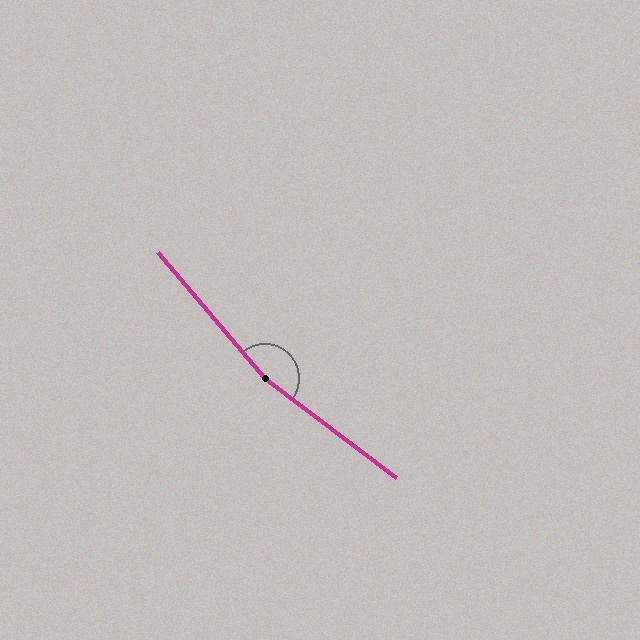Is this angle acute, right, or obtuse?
It is obtuse.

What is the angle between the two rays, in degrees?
Approximately 167 degrees.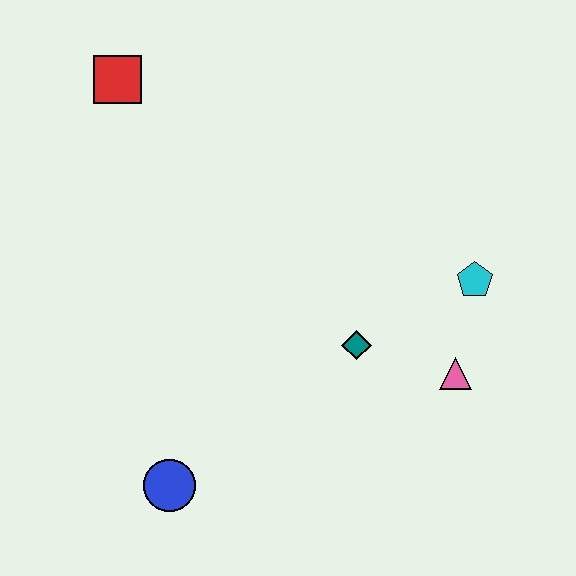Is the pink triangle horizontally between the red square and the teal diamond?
No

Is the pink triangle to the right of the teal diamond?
Yes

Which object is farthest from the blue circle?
The red square is farthest from the blue circle.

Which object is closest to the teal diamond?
The pink triangle is closest to the teal diamond.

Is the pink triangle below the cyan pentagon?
Yes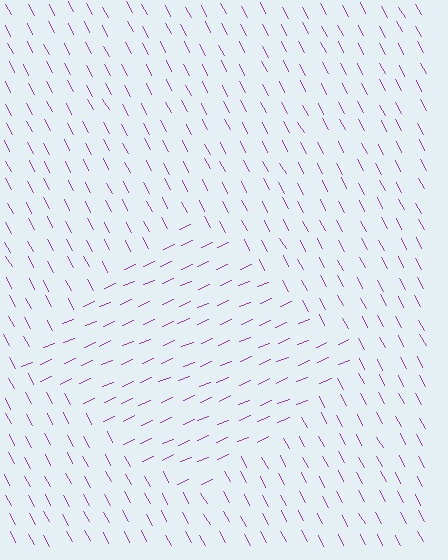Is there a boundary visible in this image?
Yes, there is a texture boundary formed by a change in line orientation.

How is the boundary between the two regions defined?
The boundary is defined purely by a change in line orientation (approximately 85 degrees difference). All lines are the same color and thickness.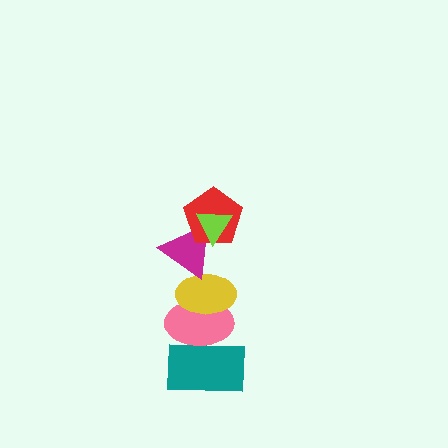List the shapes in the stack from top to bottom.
From top to bottom: the lime triangle, the red pentagon, the magenta triangle, the yellow ellipse, the pink ellipse, the teal rectangle.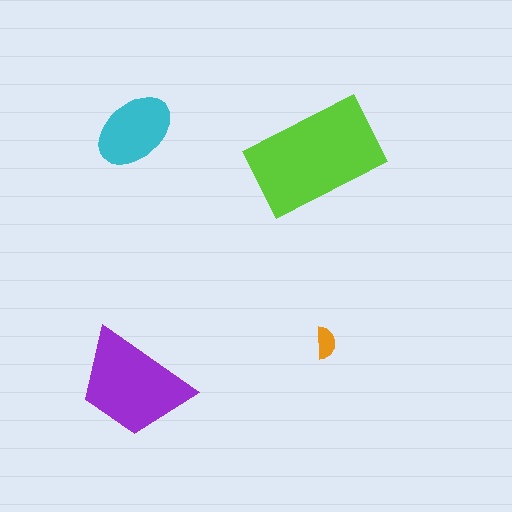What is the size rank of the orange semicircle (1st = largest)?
4th.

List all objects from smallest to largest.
The orange semicircle, the cyan ellipse, the purple trapezoid, the lime rectangle.